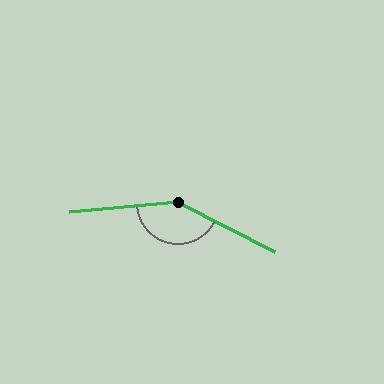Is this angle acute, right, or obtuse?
It is obtuse.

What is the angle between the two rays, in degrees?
Approximately 148 degrees.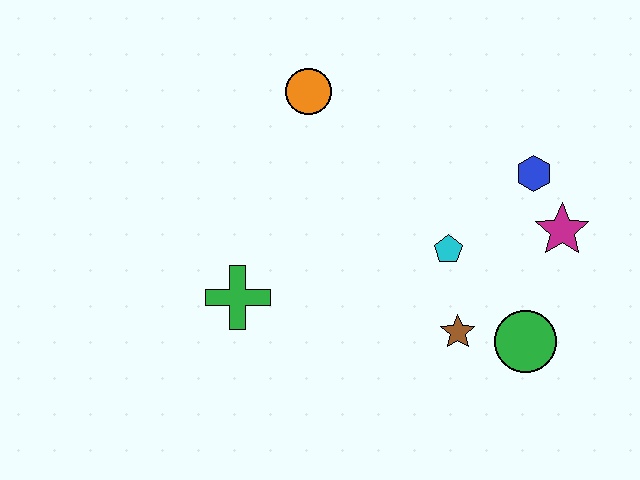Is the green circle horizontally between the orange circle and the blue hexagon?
Yes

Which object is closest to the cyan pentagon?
The brown star is closest to the cyan pentagon.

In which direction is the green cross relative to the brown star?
The green cross is to the left of the brown star.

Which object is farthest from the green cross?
The magenta star is farthest from the green cross.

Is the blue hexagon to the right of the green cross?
Yes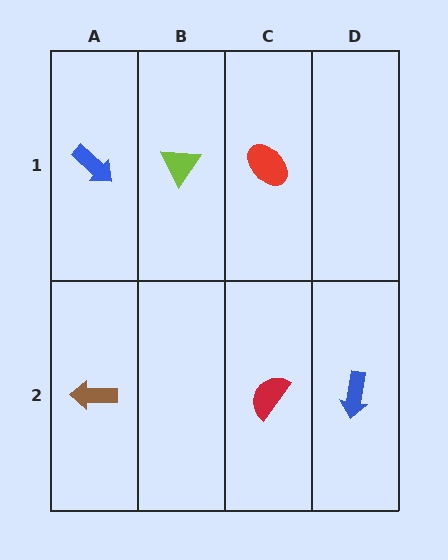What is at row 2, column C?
A red semicircle.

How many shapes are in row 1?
3 shapes.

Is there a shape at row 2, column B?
No, that cell is empty.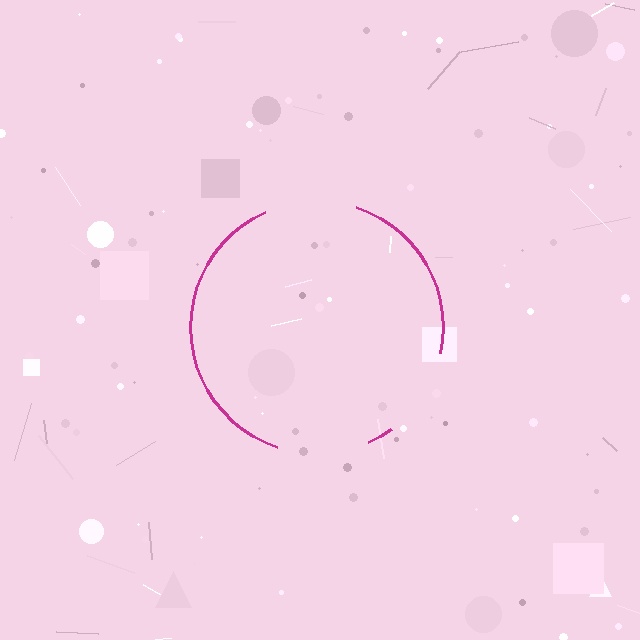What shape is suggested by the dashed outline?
The dashed outline suggests a circle.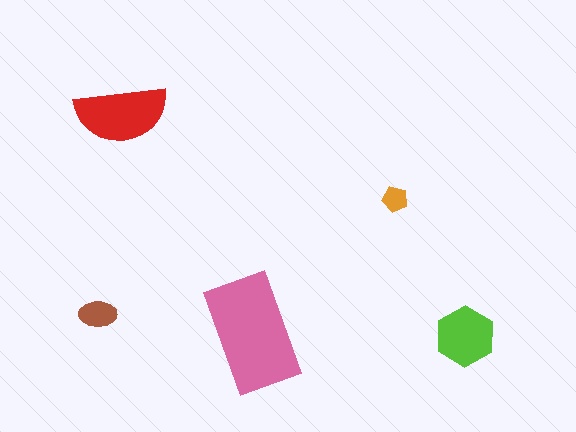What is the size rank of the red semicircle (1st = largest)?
2nd.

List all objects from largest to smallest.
The pink rectangle, the red semicircle, the lime hexagon, the brown ellipse, the orange pentagon.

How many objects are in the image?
There are 5 objects in the image.